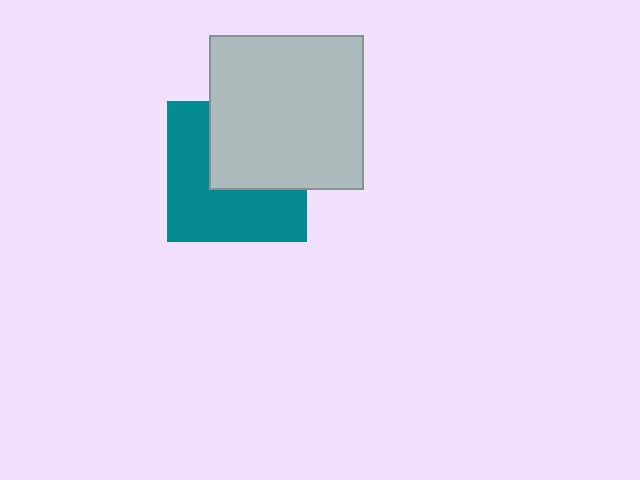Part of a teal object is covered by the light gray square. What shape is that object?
It is a square.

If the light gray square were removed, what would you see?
You would see the complete teal square.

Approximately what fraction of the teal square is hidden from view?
Roughly 44% of the teal square is hidden behind the light gray square.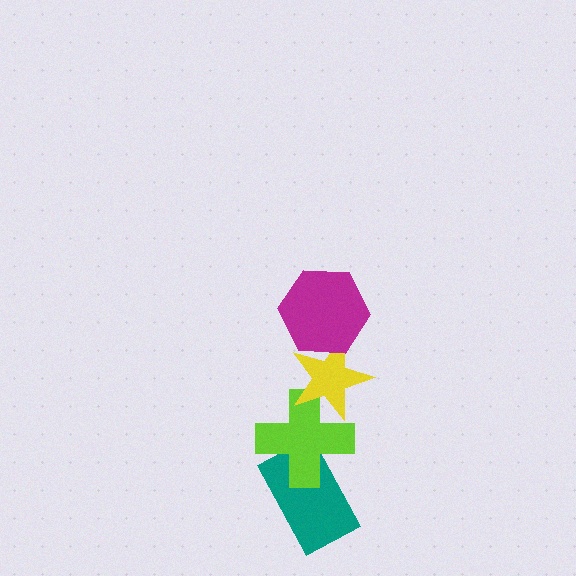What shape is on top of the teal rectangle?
The lime cross is on top of the teal rectangle.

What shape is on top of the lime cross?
The yellow star is on top of the lime cross.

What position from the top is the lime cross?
The lime cross is 3rd from the top.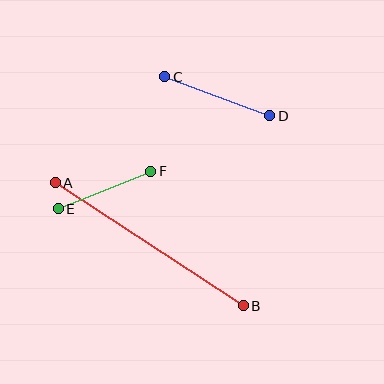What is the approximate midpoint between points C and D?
The midpoint is at approximately (217, 96) pixels.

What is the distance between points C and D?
The distance is approximately 112 pixels.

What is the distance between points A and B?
The distance is approximately 225 pixels.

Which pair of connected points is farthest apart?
Points A and B are farthest apart.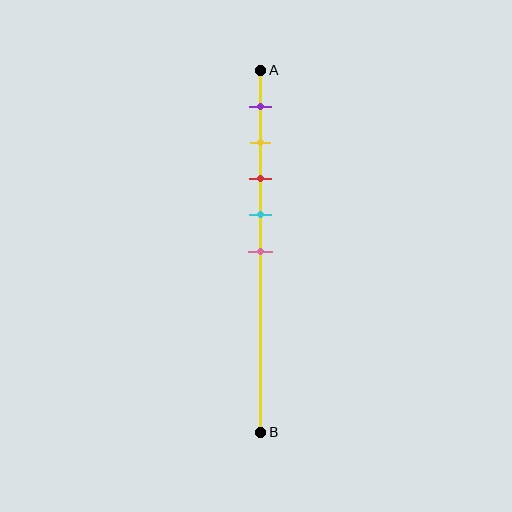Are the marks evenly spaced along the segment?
Yes, the marks are approximately evenly spaced.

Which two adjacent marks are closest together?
The yellow and red marks are the closest adjacent pair.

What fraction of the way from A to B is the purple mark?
The purple mark is approximately 10% (0.1) of the way from A to B.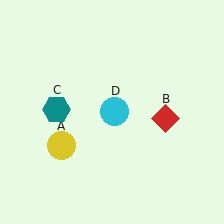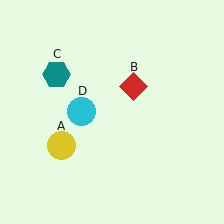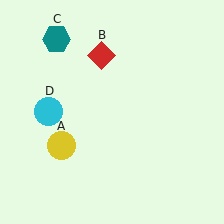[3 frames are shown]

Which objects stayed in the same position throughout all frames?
Yellow circle (object A) remained stationary.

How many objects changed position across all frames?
3 objects changed position: red diamond (object B), teal hexagon (object C), cyan circle (object D).